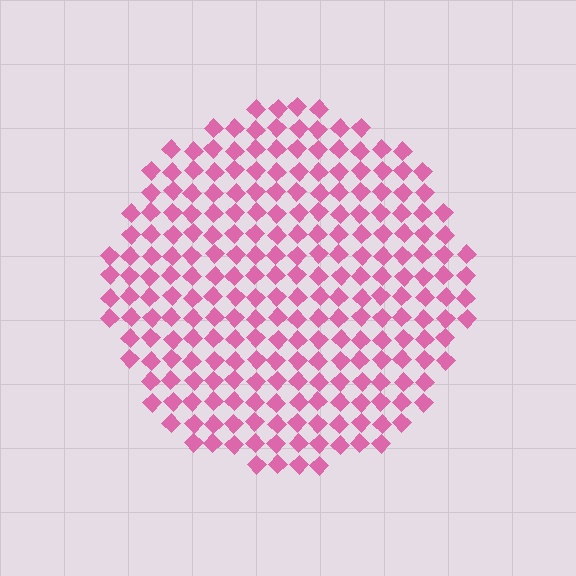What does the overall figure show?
The overall figure shows a circle.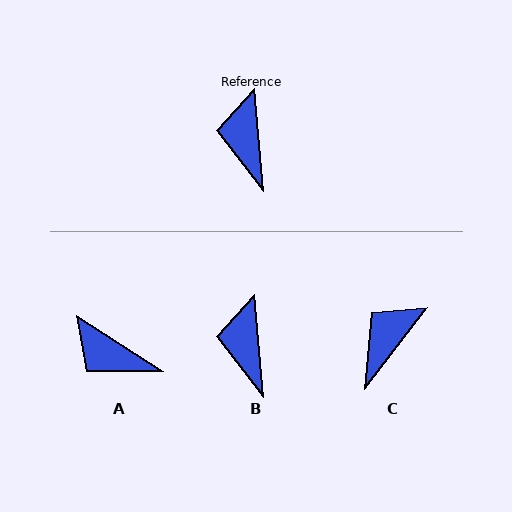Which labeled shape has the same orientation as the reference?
B.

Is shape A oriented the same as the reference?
No, it is off by about 52 degrees.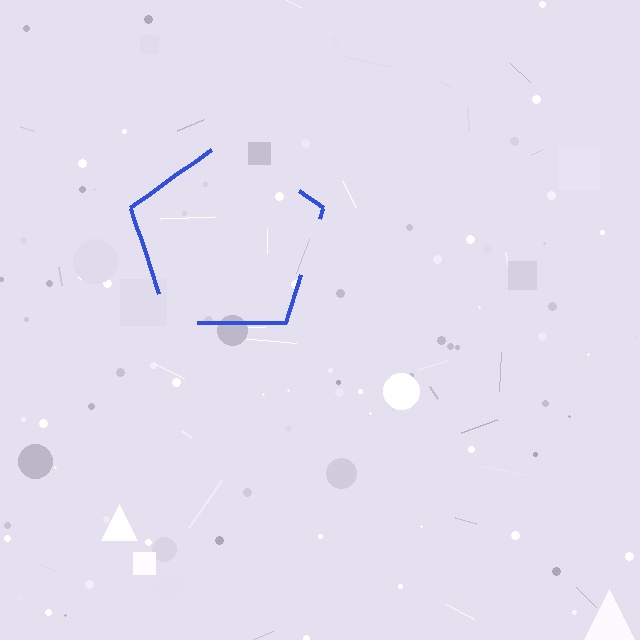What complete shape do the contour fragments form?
The contour fragments form a pentagon.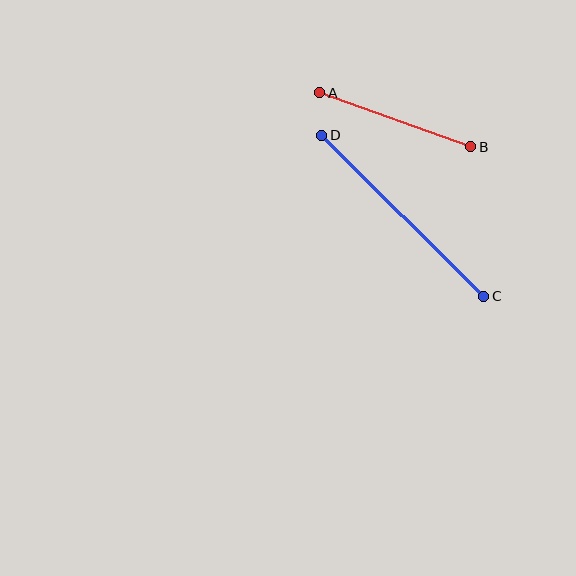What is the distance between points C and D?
The distance is approximately 229 pixels.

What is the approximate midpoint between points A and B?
The midpoint is at approximately (395, 120) pixels.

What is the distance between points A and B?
The distance is approximately 161 pixels.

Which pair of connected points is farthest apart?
Points C and D are farthest apart.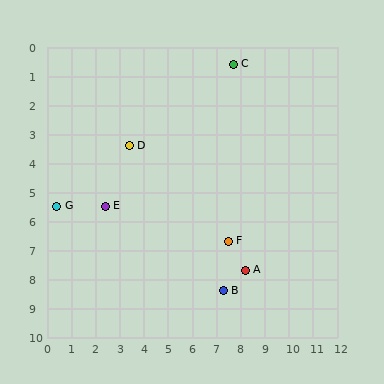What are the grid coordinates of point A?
Point A is at approximately (8.2, 7.7).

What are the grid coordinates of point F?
Point F is at approximately (7.5, 6.7).